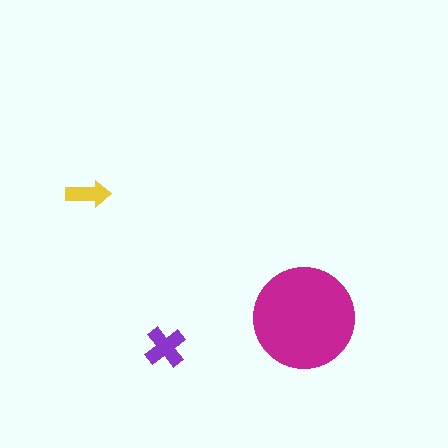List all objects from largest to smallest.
The magenta circle, the purple cross, the yellow arrow.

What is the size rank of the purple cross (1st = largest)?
2nd.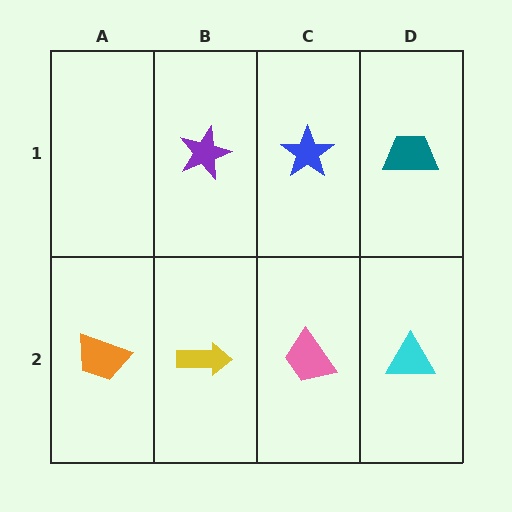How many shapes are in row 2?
4 shapes.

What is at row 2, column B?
A yellow arrow.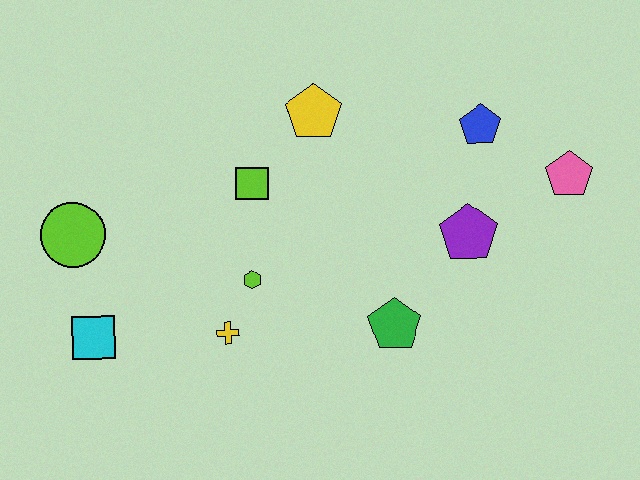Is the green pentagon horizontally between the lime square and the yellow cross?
No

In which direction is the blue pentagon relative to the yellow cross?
The blue pentagon is to the right of the yellow cross.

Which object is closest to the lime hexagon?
The yellow cross is closest to the lime hexagon.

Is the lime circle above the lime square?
No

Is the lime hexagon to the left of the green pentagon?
Yes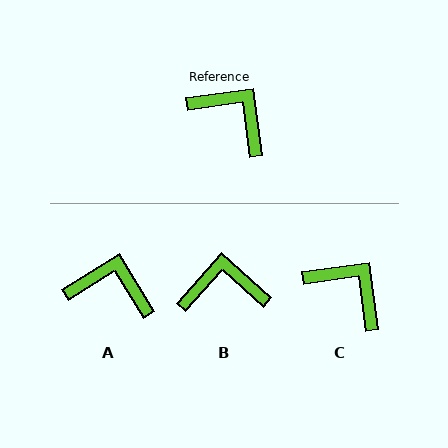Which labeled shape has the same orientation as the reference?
C.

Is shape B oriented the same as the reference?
No, it is off by about 41 degrees.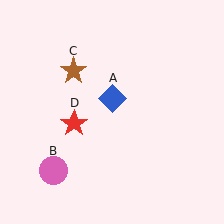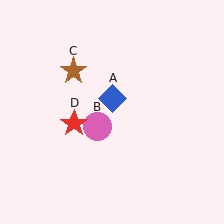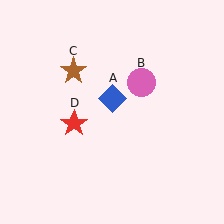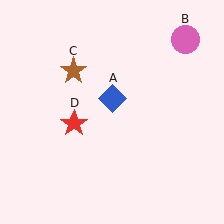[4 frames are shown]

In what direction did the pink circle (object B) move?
The pink circle (object B) moved up and to the right.